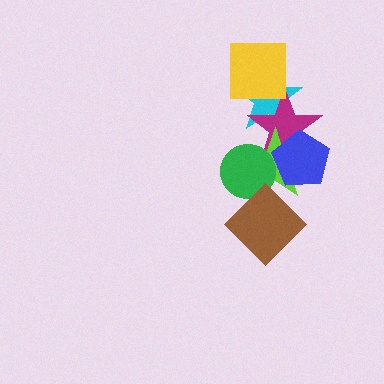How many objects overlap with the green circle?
3 objects overlap with the green circle.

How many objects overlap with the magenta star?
4 objects overlap with the magenta star.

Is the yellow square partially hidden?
No, no other shape covers it.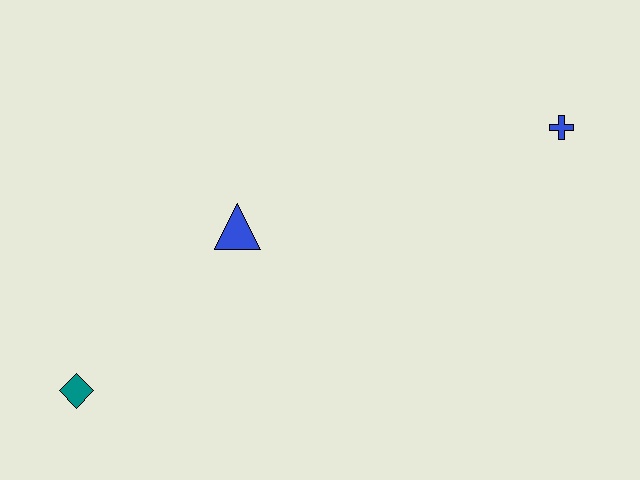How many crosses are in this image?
There is 1 cross.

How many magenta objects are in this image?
There are no magenta objects.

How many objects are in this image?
There are 3 objects.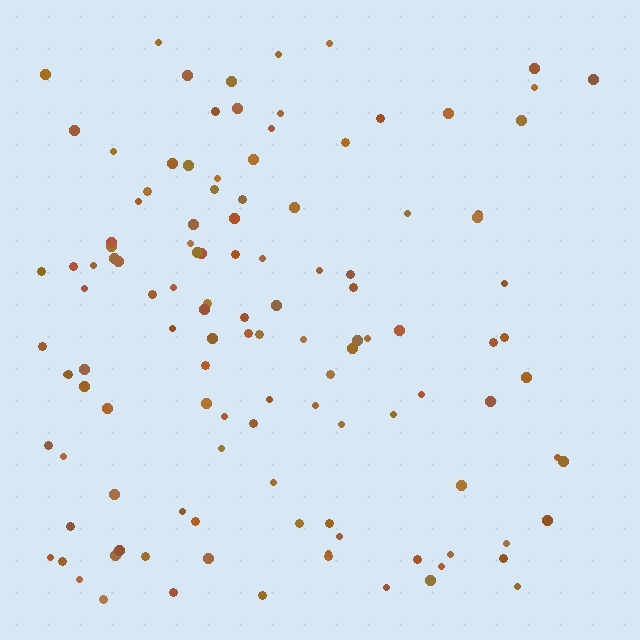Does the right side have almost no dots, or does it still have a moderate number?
Still a moderate number, just noticeably fewer than the left.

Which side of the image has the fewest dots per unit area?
The right.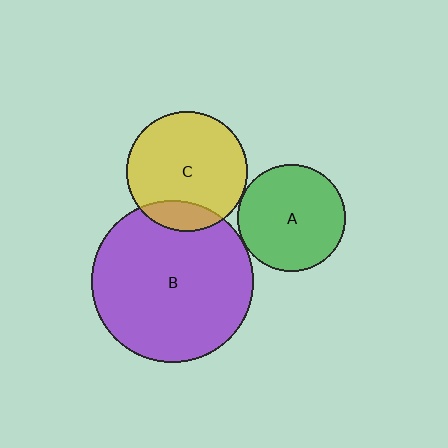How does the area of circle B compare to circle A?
Approximately 2.3 times.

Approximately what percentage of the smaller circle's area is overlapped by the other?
Approximately 15%.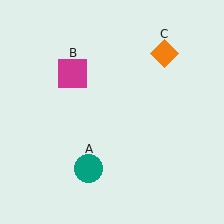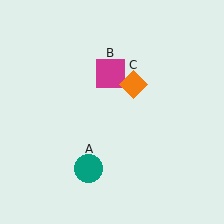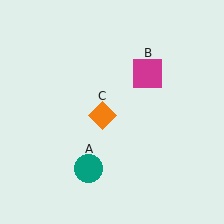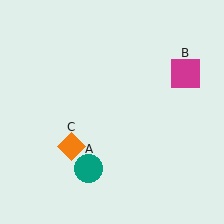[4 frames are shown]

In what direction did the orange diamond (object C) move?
The orange diamond (object C) moved down and to the left.